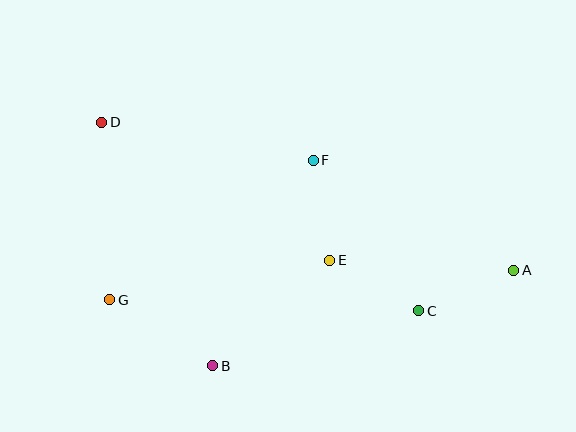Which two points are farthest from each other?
Points A and D are farthest from each other.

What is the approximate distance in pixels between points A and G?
The distance between A and G is approximately 405 pixels.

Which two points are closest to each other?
Points E and F are closest to each other.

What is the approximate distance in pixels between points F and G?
The distance between F and G is approximately 246 pixels.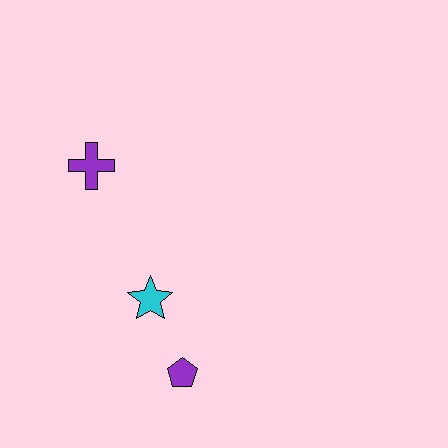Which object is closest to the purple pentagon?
The cyan star is closest to the purple pentagon.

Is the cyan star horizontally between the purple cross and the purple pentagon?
Yes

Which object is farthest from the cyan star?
The purple cross is farthest from the cyan star.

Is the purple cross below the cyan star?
No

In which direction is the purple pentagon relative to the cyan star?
The purple pentagon is below the cyan star.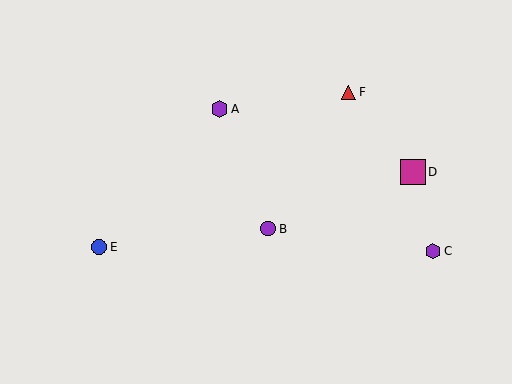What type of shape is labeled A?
Shape A is a purple hexagon.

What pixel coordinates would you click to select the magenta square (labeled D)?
Click at (413, 172) to select the magenta square D.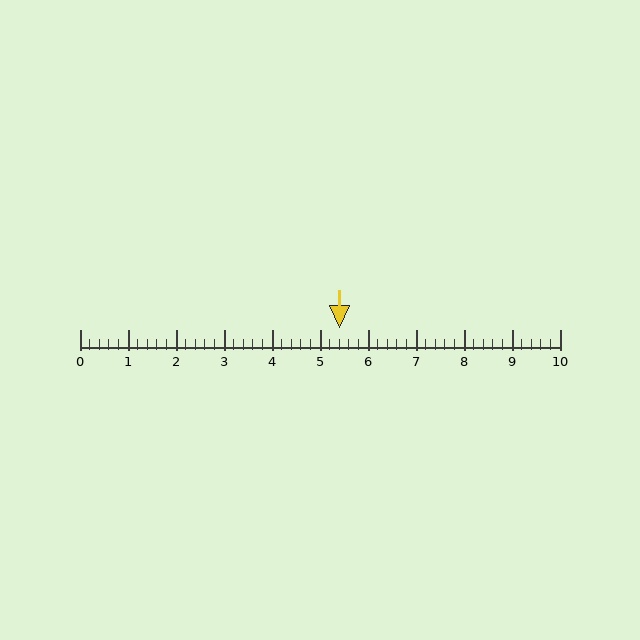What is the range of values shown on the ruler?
The ruler shows values from 0 to 10.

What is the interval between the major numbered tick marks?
The major tick marks are spaced 1 units apart.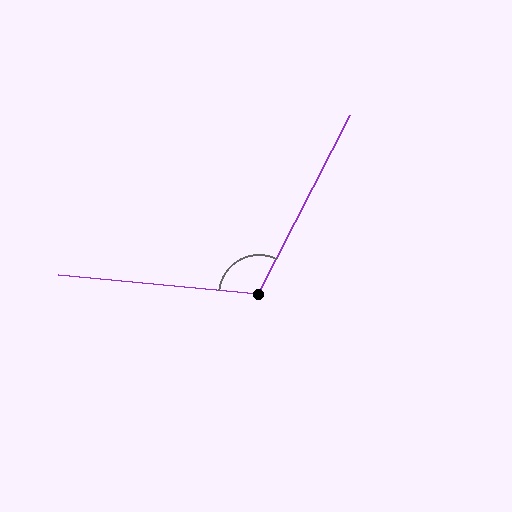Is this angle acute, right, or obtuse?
It is obtuse.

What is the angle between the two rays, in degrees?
Approximately 111 degrees.